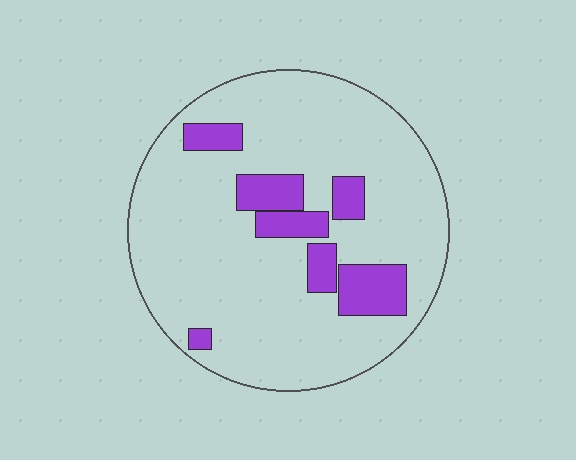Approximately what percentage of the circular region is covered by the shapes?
Approximately 15%.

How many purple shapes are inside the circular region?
7.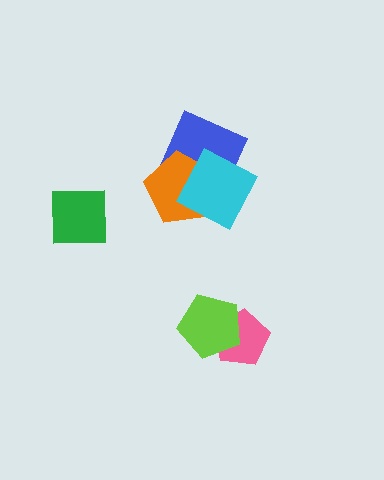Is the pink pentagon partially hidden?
Yes, it is partially covered by another shape.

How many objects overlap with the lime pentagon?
1 object overlaps with the lime pentagon.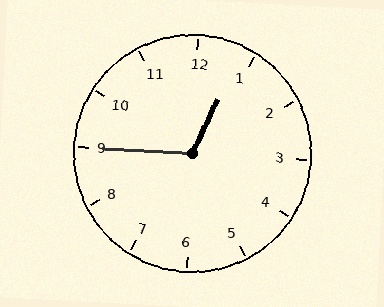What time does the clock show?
12:45.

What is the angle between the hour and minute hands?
Approximately 112 degrees.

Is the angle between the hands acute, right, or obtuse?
It is obtuse.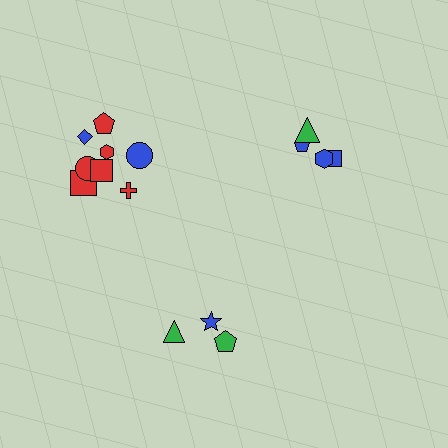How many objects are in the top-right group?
There are 4 objects.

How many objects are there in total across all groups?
There are 15 objects.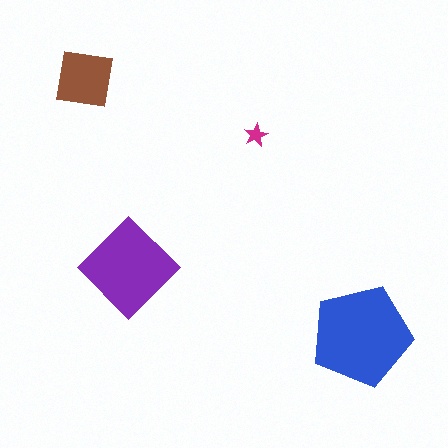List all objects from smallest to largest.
The magenta star, the brown square, the purple diamond, the blue pentagon.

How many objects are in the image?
There are 4 objects in the image.